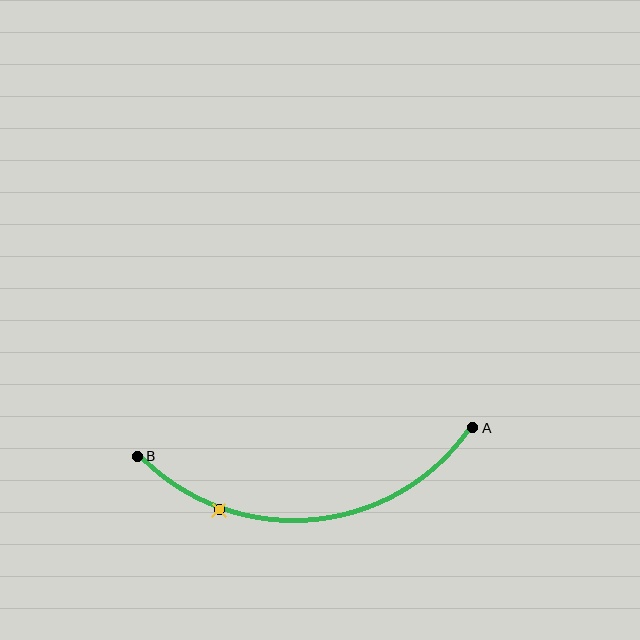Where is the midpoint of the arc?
The arc midpoint is the point on the curve farthest from the straight line joining A and B. It sits below that line.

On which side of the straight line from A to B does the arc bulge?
The arc bulges below the straight line connecting A and B.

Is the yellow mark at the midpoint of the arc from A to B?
No. The yellow mark lies on the arc but is closer to endpoint B. The arc midpoint would be at the point on the curve equidistant along the arc from both A and B.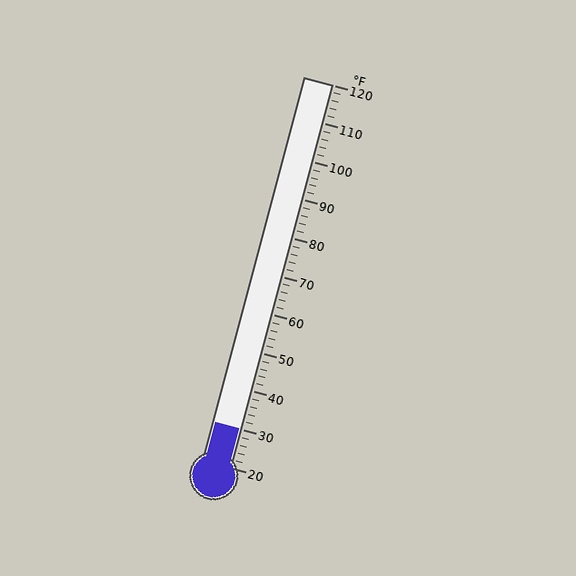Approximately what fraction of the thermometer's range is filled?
The thermometer is filled to approximately 10% of its range.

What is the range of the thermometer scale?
The thermometer scale ranges from 20°F to 120°F.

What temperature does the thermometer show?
The thermometer shows approximately 30°F.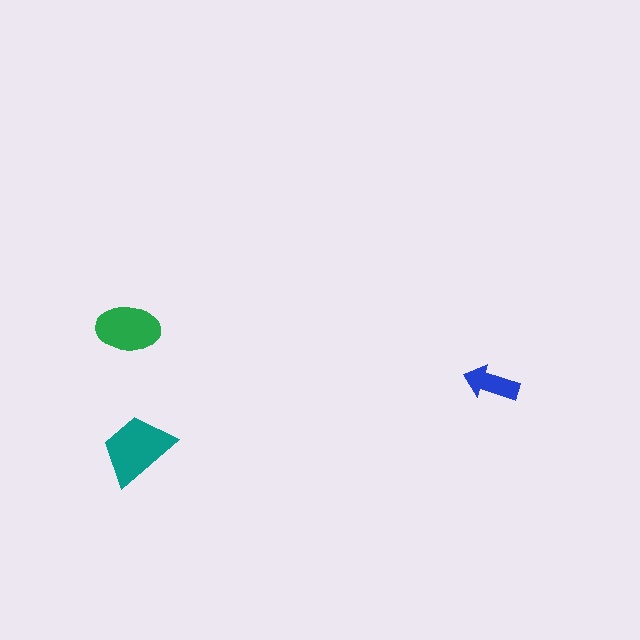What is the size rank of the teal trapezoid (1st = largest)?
1st.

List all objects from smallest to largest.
The blue arrow, the green ellipse, the teal trapezoid.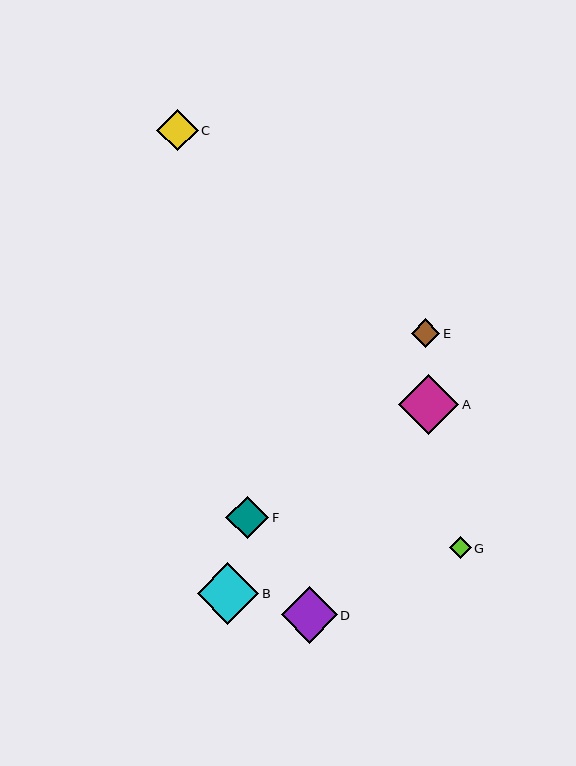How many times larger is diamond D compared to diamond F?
Diamond D is approximately 1.3 times the size of diamond F.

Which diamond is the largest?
Diamond B is the largest with a size of approximately 62 pixels.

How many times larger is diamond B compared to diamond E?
Diamond B is approximately 2.1 times the size of diamond E.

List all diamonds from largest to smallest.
From largest to smallest: B, A, D, F, C, E, G.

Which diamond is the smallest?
Diamond G is the smallest with a size of approximately 22 pixels.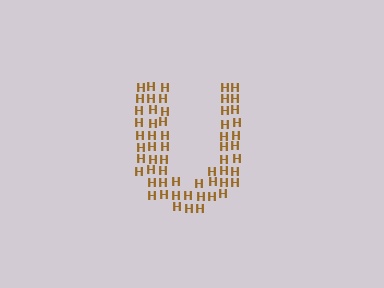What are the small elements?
The small elements are letter H's.